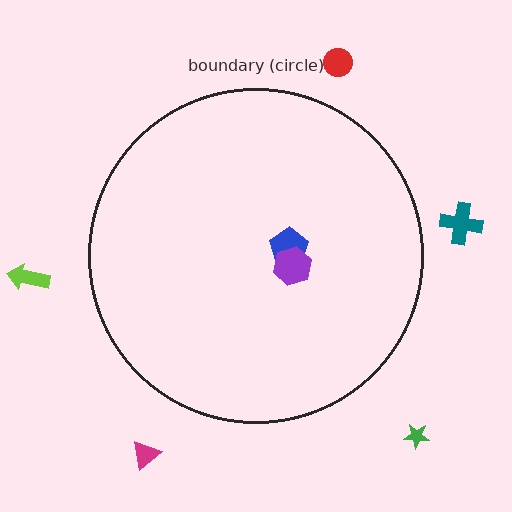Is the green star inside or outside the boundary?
Outside.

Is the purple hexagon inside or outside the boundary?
Inside.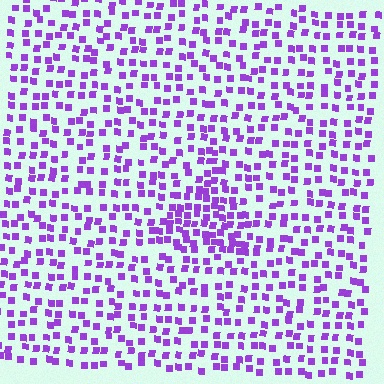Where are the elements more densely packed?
The elements are more densely packed inside the triangle boundary.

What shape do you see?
I see a triangle.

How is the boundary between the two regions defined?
The boundary is defined by a change in element density (approximately 1.9x ratio). All elements are the same color, size, and shape.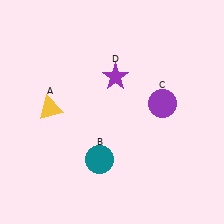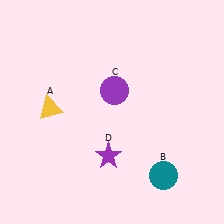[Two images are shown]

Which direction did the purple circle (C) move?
The purple circle (C) moved left.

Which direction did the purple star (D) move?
The purple star (D) moved down.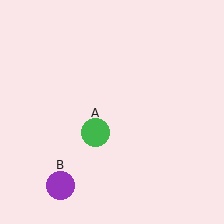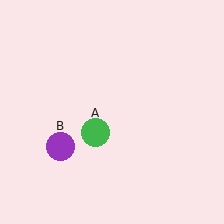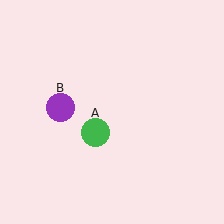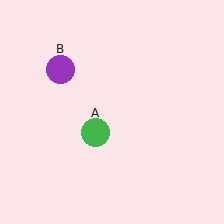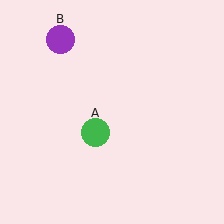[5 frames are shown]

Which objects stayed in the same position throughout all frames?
Green circle (object A) remained stationary.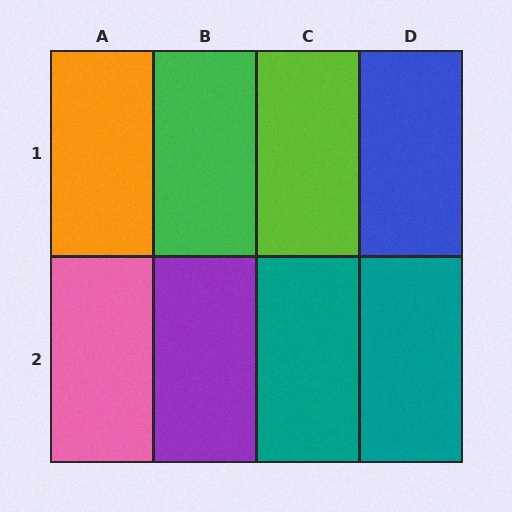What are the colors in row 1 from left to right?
Orange, green, lime, blue.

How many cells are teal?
2 cells are teal.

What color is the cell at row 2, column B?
Purple.